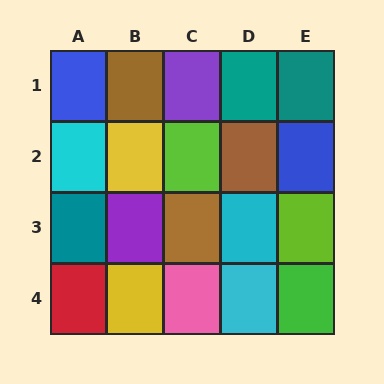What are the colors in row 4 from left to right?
Red, yellow, pink, cyan, green.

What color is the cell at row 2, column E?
Blue.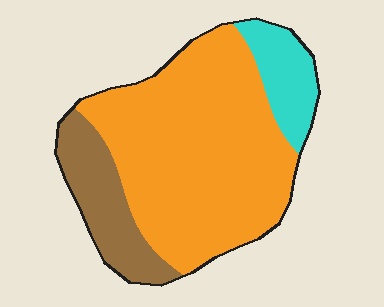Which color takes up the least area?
Cyan, at roughly 15%.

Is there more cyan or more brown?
Brown.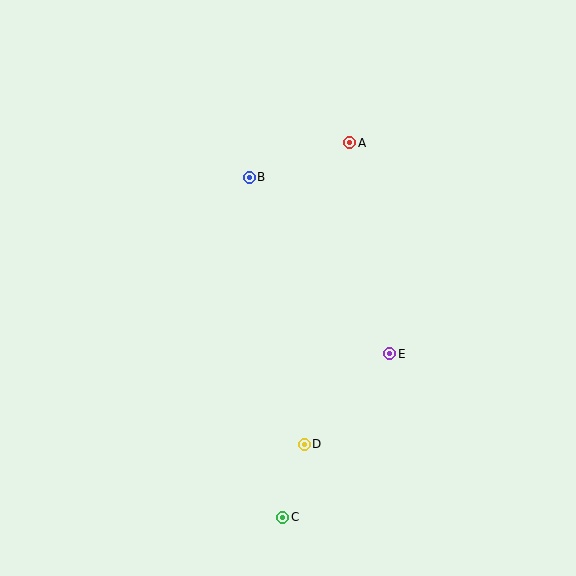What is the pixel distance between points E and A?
The distance between E and A is 215 pixels.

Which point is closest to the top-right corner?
Point A is closest to the top-right corner.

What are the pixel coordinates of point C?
Point C is at (283, 517).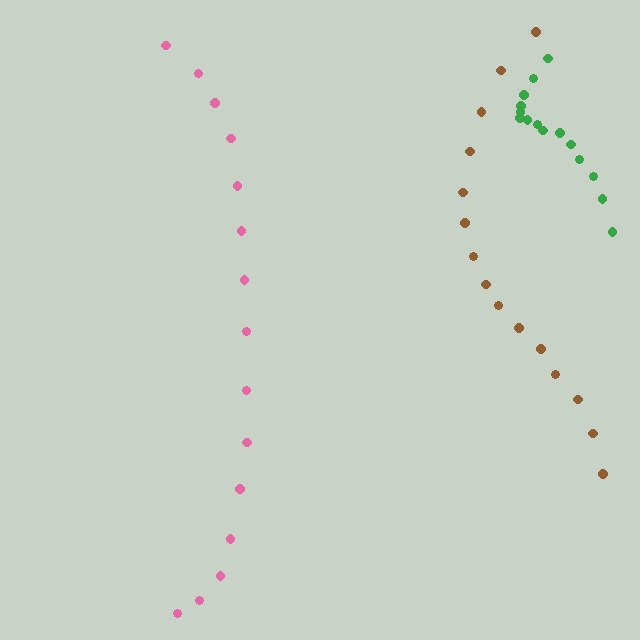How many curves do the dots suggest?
There are 3 distinct paths.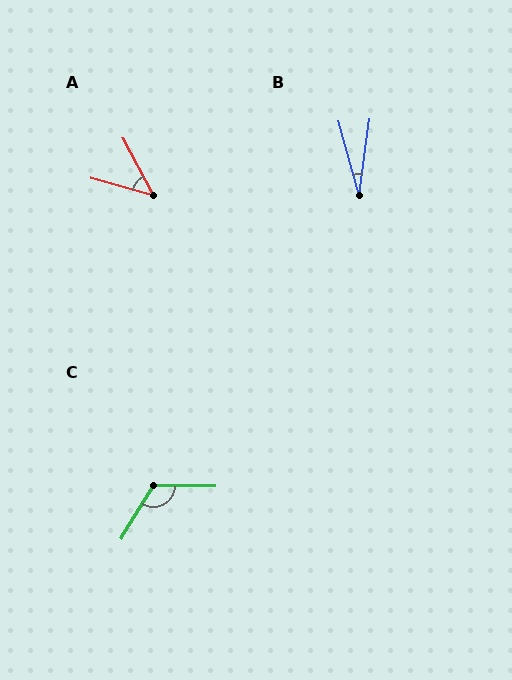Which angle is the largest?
C, at approximately 120 degrees.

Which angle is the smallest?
B, at approximately 23 degrees.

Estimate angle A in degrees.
Approximately 47 degrees.